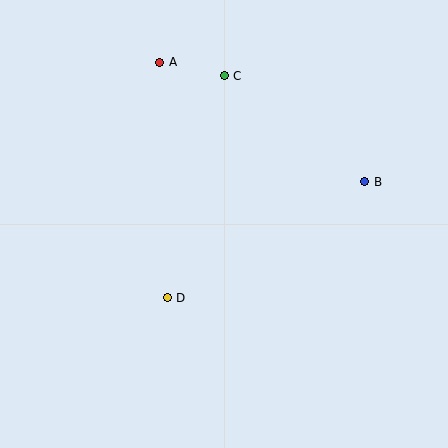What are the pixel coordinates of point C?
Point C is at (224, 76).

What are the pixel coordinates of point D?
Point D is at (167, 298).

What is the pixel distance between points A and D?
The distance between A and D is 235 pixels.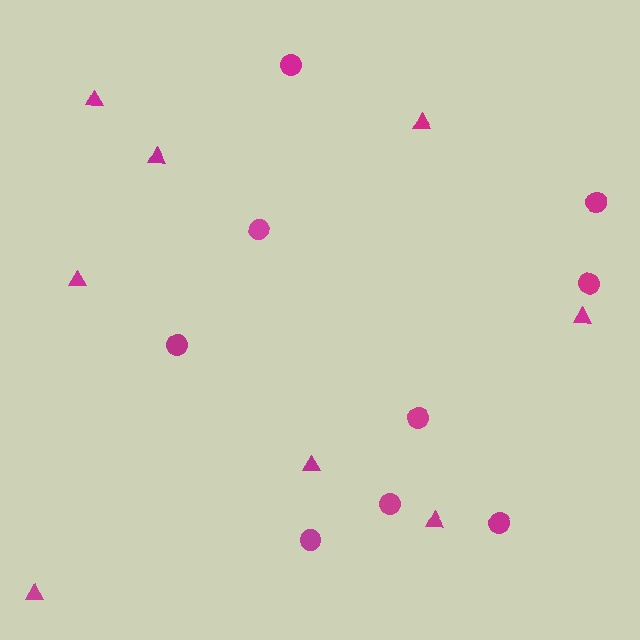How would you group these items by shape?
There are 2 groups: one group of circles (9) and one group of triangles (8).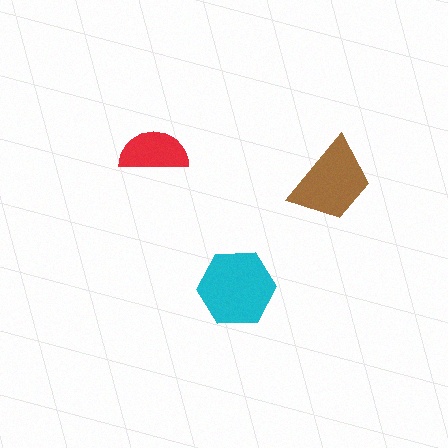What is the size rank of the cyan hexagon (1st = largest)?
1st.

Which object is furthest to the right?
The brown trapezoid is rightmost.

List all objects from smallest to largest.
The red semicircle, the brown trapezoid, the cyan hexagon.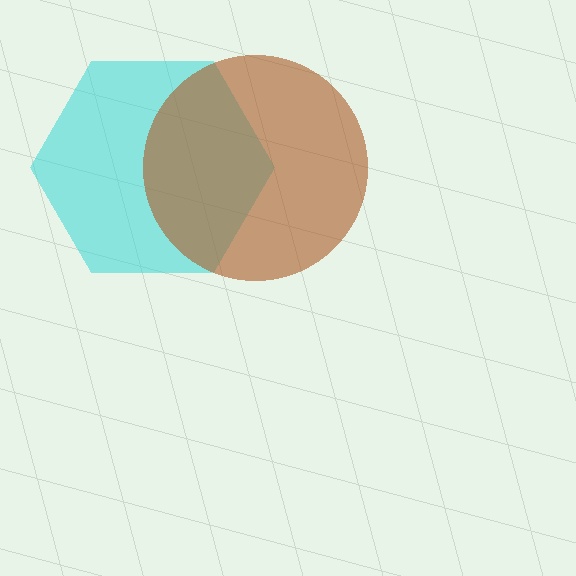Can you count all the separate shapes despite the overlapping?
Yes, there are 2 separate shapes.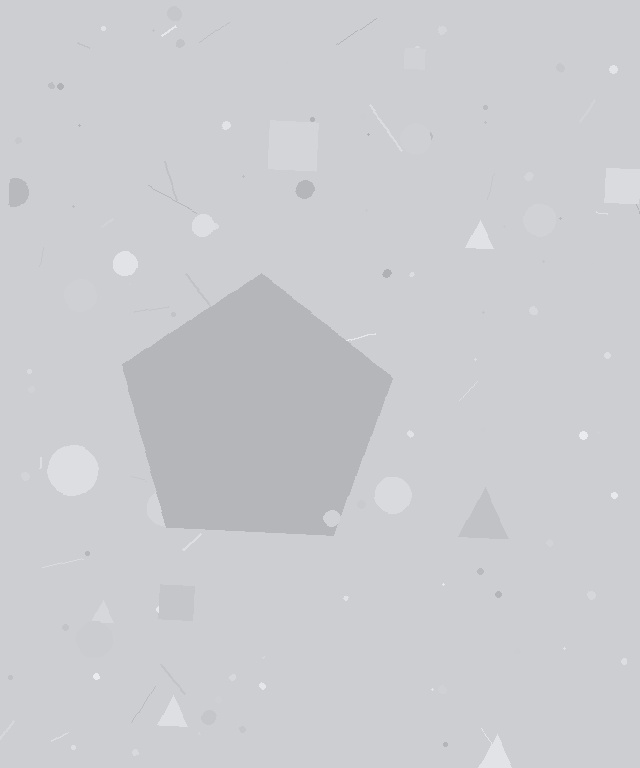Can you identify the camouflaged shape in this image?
The camouflaged shape is a pentagon.